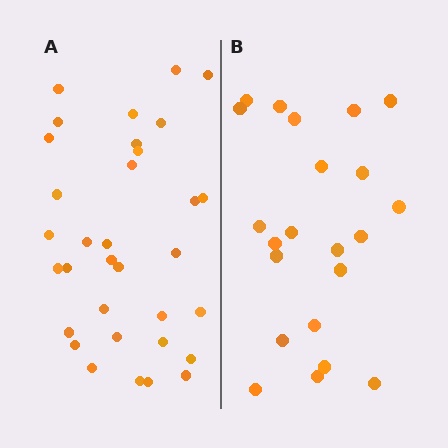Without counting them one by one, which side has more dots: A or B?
Region A (the left region) has more dots.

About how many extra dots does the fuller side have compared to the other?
Region A has roughly 12 or so more dots than region B.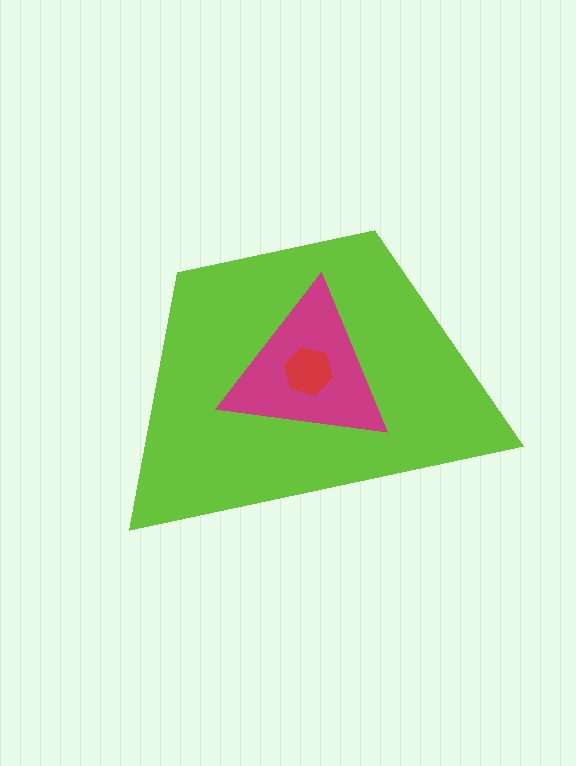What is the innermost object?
The red hexagon.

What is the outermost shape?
The lime trapezoid.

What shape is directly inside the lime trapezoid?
The magenta triangle.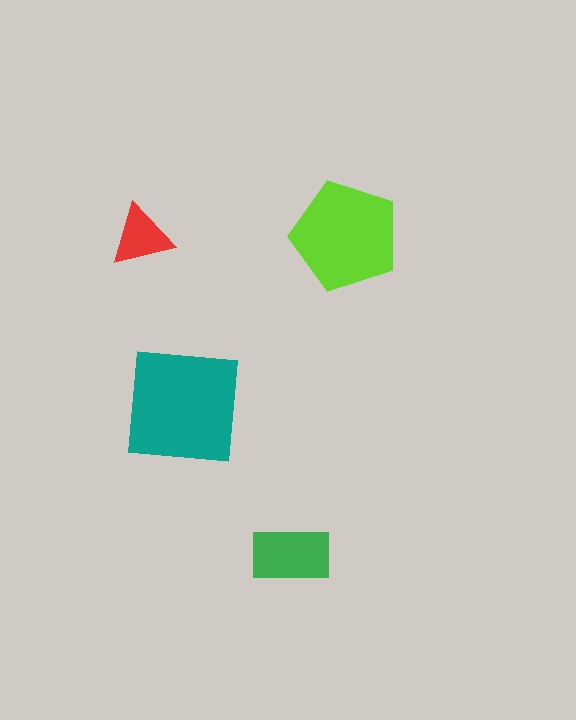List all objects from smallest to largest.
The red triangle, the green rectangle, the lime pentagon, the teal square.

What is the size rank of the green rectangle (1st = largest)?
3rd.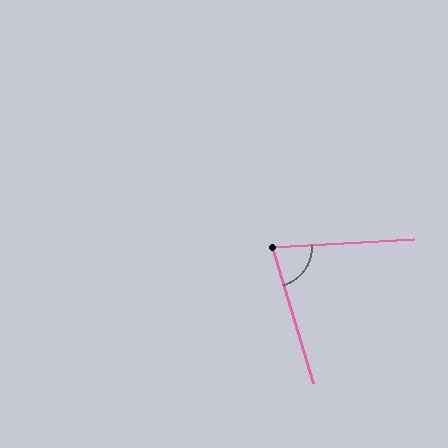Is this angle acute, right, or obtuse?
It is acute.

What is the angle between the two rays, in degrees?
Approximately 76 degrees.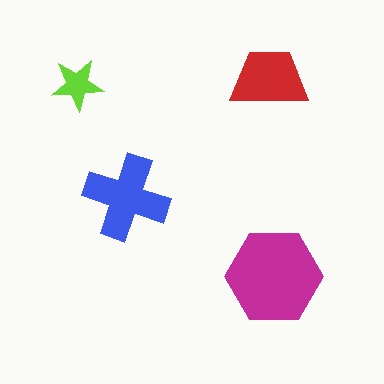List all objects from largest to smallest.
The magenta hexagon, the blue cross, the red trapezoid, the lime star.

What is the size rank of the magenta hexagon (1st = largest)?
1st.